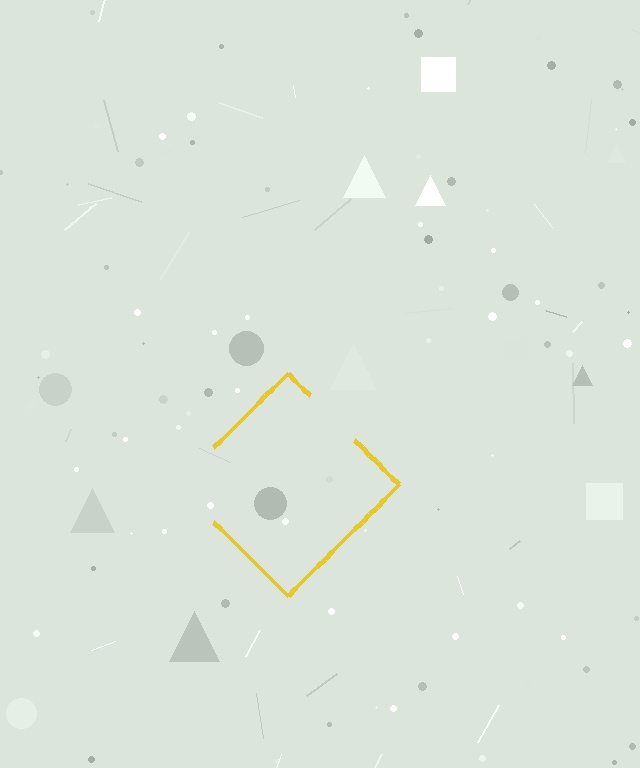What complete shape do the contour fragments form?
The contour fragments form a diamond.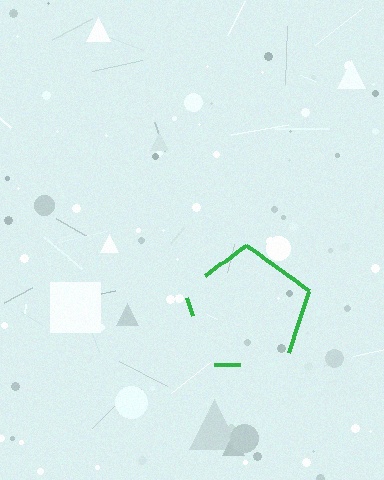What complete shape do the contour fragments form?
The contour fragments form a pentagon.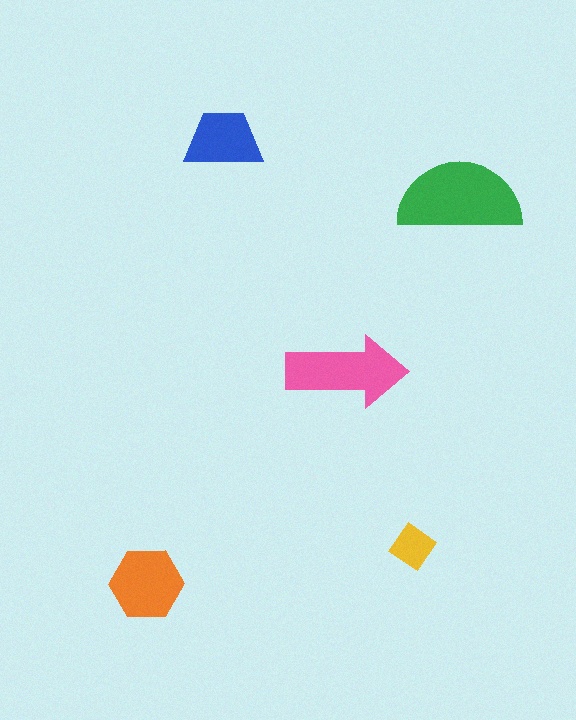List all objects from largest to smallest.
The green semicircle, the pink arrow, the orange hexagon, the blue trapezoid, the yellow diamond.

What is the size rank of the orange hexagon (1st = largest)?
3rd.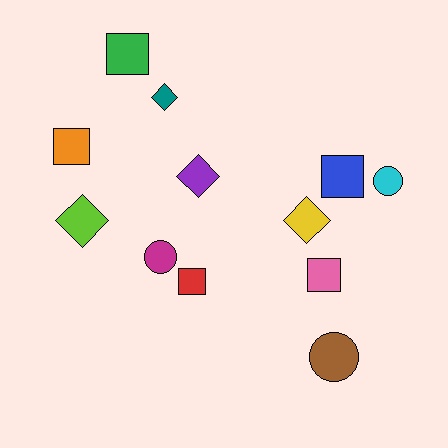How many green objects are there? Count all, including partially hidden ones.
There is 1 green object.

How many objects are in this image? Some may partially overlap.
There are 12 objects.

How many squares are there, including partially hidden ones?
There are 5 squares.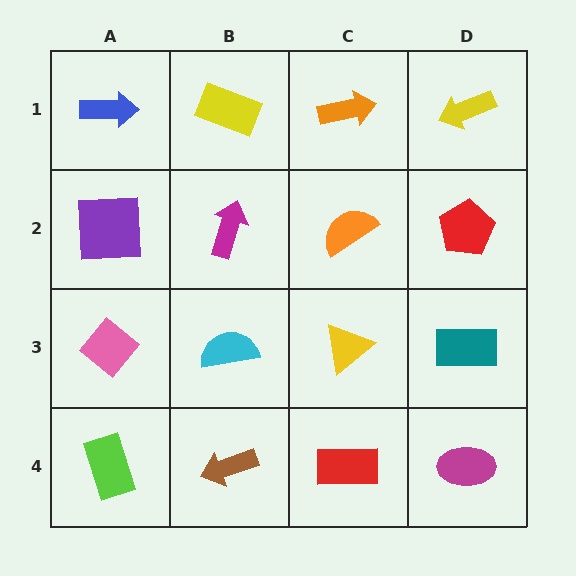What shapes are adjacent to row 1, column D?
A red pentagon (row 2, column D), an orange arrow (row 1, column C).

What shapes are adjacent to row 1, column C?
An orange semicircle (row 2, column C), a yellow rectangle (row 1, column B), a yellow arrow (row 1, column D).